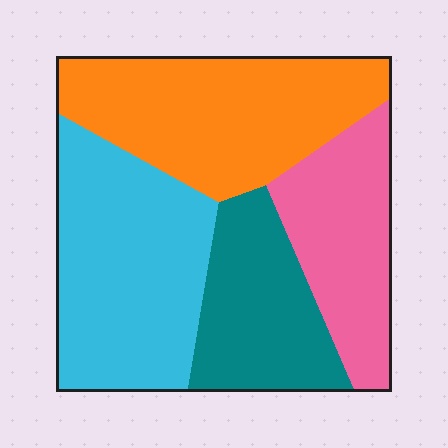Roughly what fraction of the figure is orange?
Orange takes up between a sixth and a third of the figure.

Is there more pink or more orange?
Orange.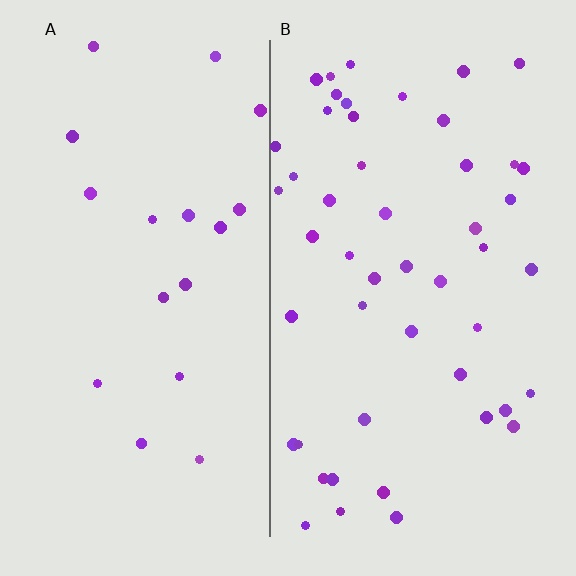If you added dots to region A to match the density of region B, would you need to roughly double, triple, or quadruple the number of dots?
Approximately triple.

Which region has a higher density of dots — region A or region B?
B (the right).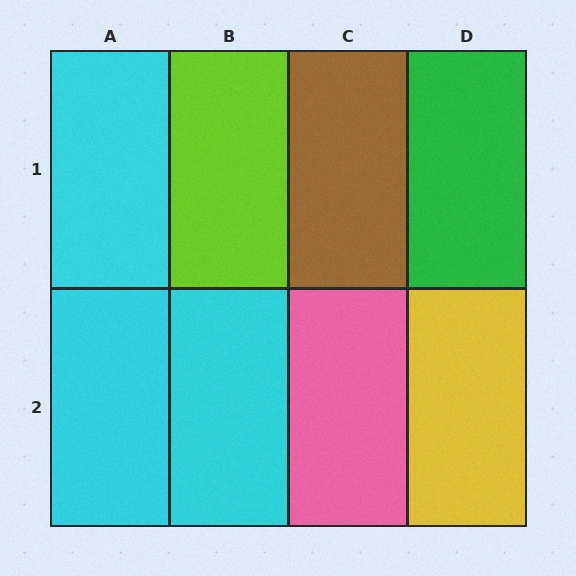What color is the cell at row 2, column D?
Yellow.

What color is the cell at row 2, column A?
Cyan.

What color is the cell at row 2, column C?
Pink.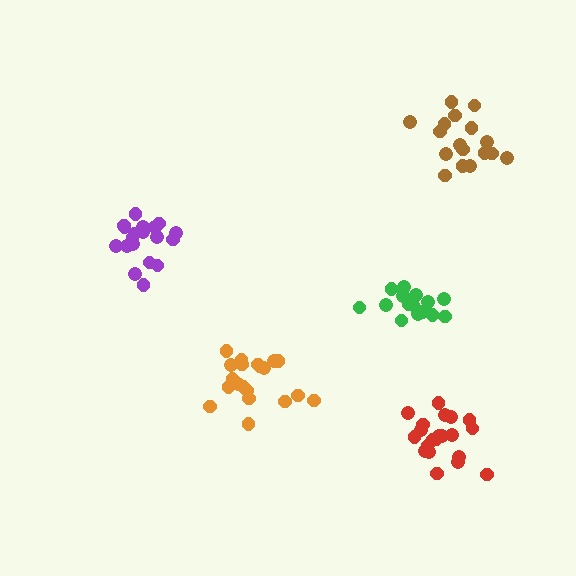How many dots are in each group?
Group 1: 19 dots, Group 2: 20 dots, Group 3: 21 dots, Group 4: 15 dots, Group 5: 17 dots (92 total).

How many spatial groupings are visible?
There are 5 spatial groupings.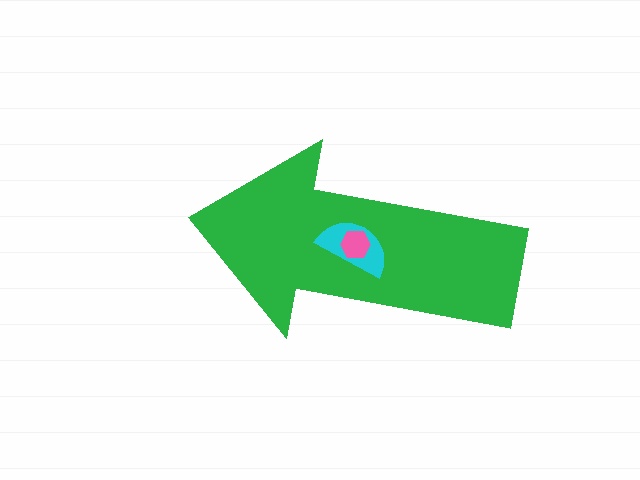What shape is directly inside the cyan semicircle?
The pink hexagon.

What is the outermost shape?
The green arrow.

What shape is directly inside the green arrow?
The cyan semicircle.